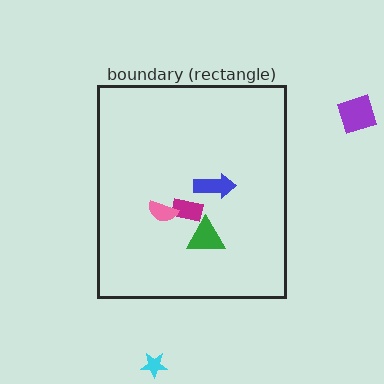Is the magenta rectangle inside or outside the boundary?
Inside.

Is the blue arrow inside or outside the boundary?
Inside.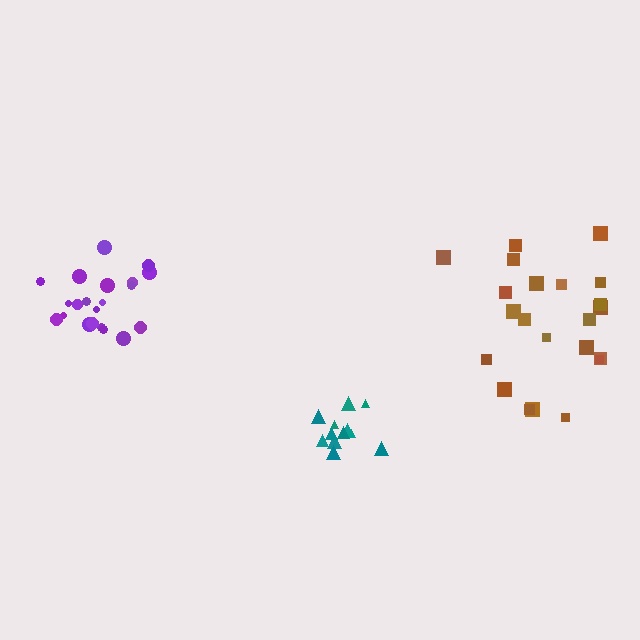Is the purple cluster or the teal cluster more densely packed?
Purple.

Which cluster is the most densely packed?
Purple.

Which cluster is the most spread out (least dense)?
Brown.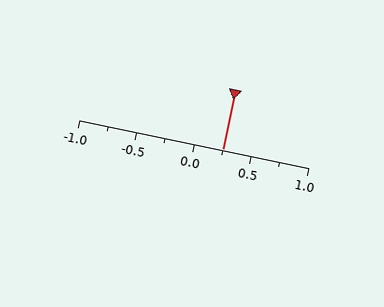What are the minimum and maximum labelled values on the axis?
The axis runs from -1.0 to 1.0.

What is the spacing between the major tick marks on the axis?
The major ticks are spaced 0.5 apart.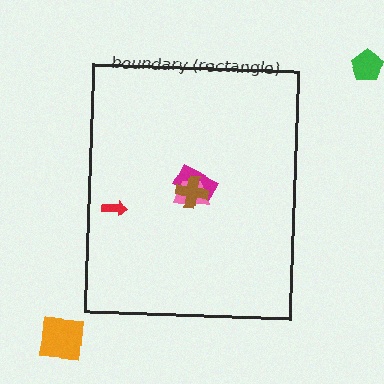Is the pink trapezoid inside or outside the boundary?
Inside.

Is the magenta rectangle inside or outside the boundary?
Inside.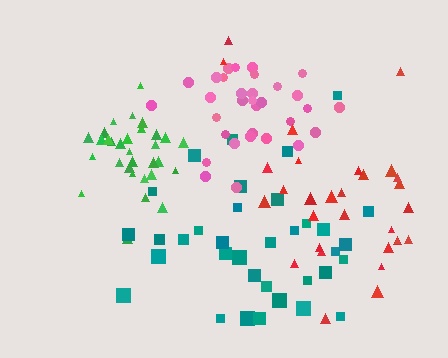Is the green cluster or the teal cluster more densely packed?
Green.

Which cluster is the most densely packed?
Green.